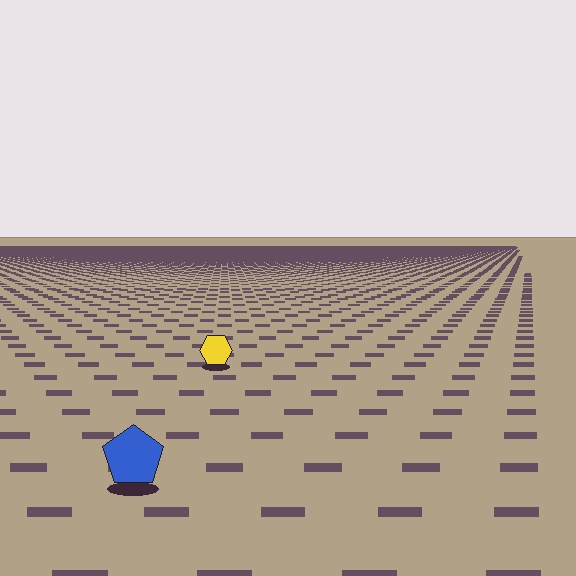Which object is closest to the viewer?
The blue pentagon is closest. The texture marks near it are larger and more spread out.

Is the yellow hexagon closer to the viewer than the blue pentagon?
No. The blue pentagon is closer — you can tell from the texture gradient: the ground texture is coarser near it.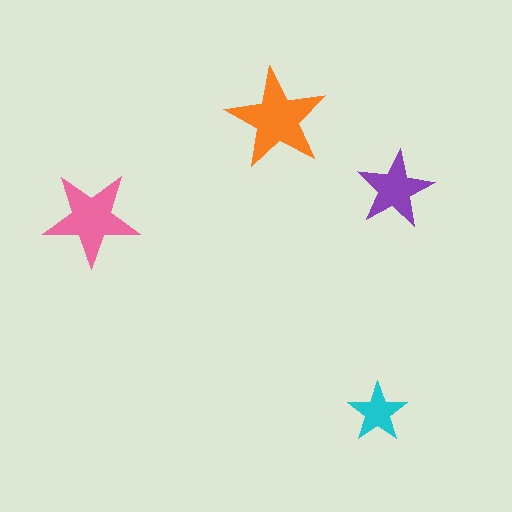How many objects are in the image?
There are 4 objects in the image.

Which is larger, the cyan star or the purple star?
The purple one.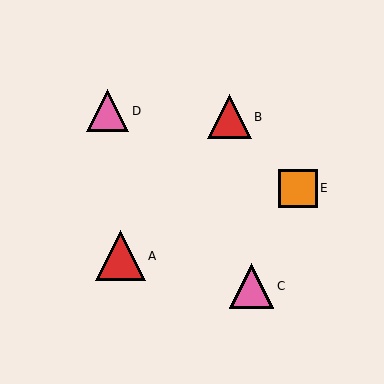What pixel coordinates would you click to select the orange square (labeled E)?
Click at (298, 188) to select the orange square E.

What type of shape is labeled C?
Shape C is a pink triangle.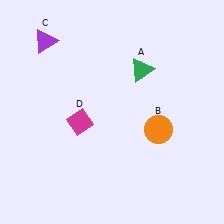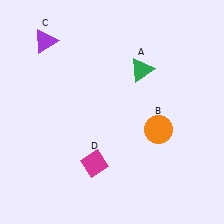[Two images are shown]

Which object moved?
The magenta diamond (D) moved down.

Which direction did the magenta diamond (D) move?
The magenta diamond (D) moved down.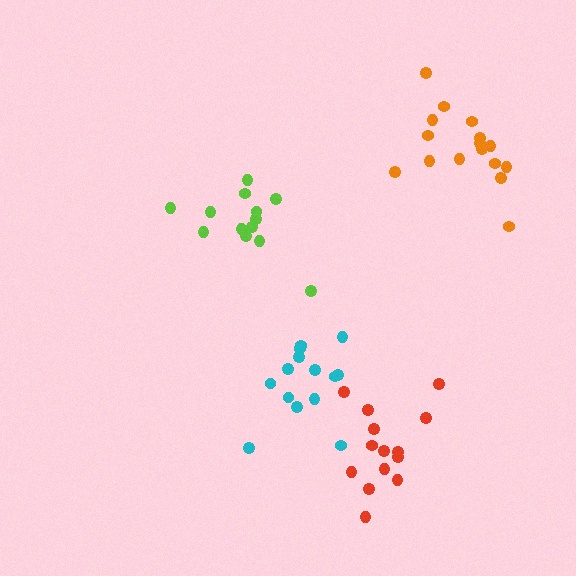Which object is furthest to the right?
The orange cluster is rightmost.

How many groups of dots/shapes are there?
There are 4 groups.